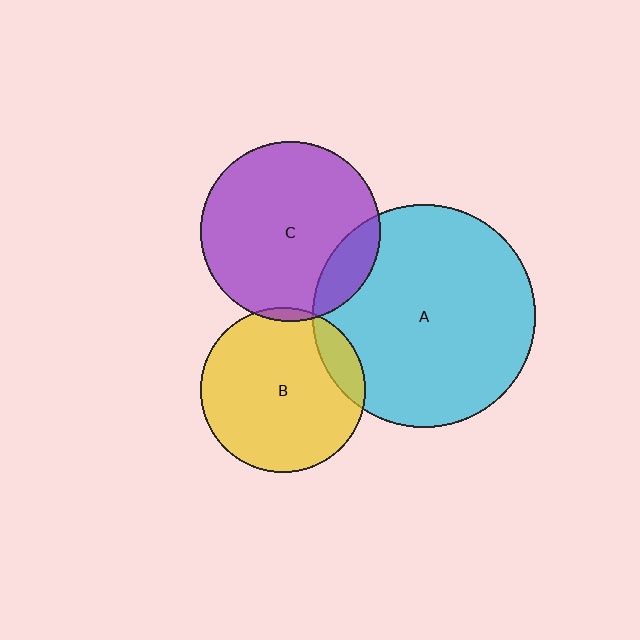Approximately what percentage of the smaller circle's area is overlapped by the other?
Approximately 10%.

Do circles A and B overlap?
Yes.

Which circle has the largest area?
Circle A (cyan).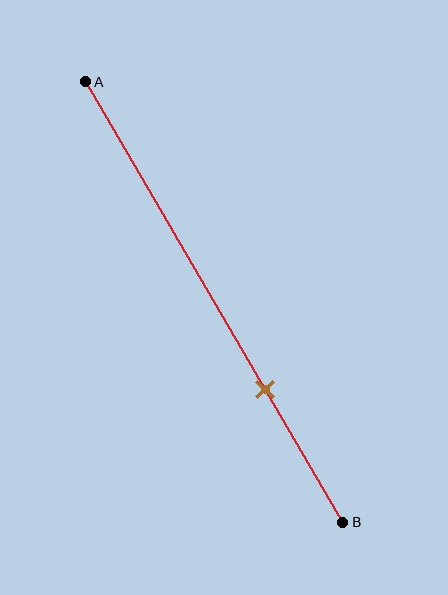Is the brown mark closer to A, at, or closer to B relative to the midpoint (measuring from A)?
The brown mark is closer to point B than the midpoint of segment AB.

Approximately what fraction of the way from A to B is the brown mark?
The brown mark is approximately 70% of the way from A to B.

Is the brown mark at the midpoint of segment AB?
No, the mark is at about 70% from A, not at the 50% midpoint.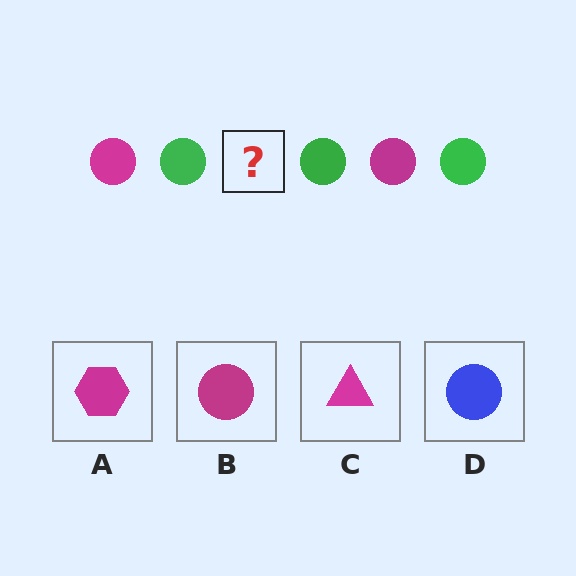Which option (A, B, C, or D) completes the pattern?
B.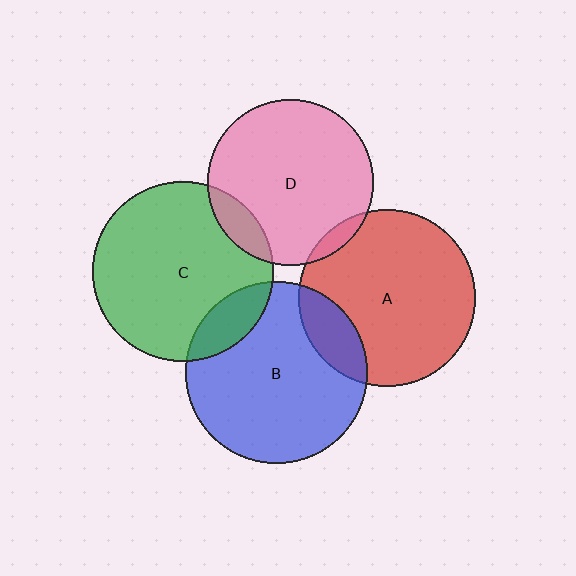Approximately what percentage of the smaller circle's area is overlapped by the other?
Approximately 10%.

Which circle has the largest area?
Circle B (blue).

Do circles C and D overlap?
Yes.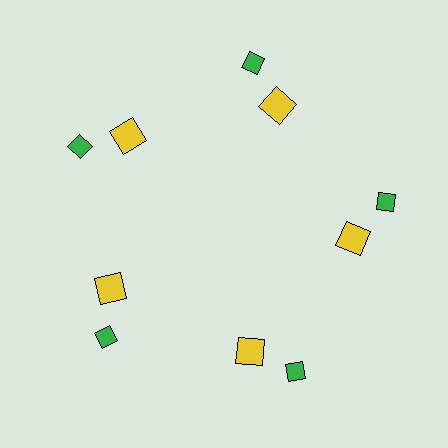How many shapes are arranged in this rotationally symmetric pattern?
There are 10 shapes, arranged in 5 groups of 2.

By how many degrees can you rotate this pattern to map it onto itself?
The pattern maps onto itself every 72 degrees of rotation.